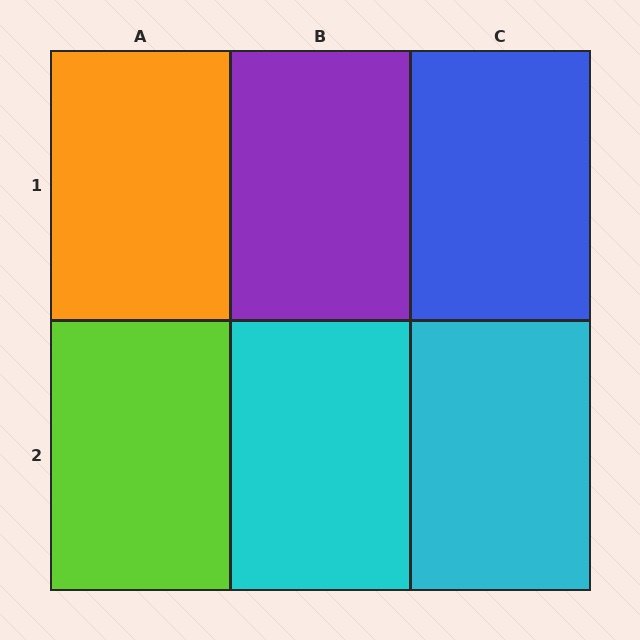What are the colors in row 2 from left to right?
Lime, cyan, cyan.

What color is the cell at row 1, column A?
Orange.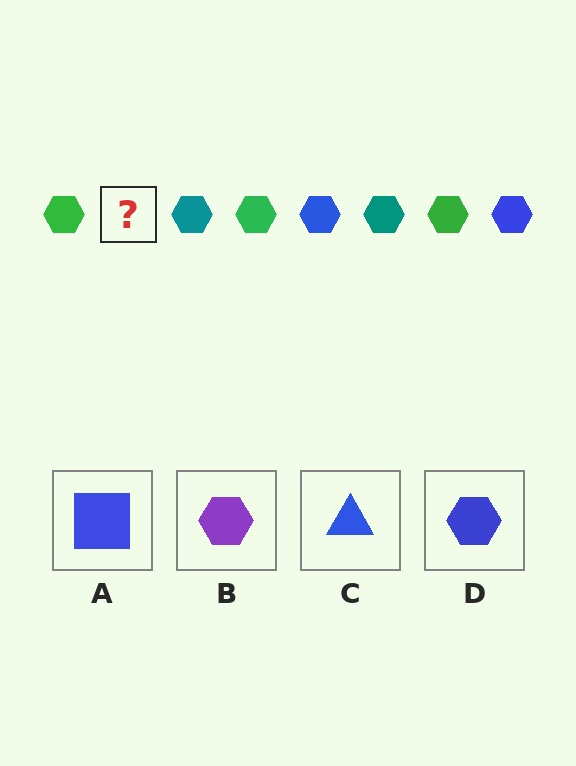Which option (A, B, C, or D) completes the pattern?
D.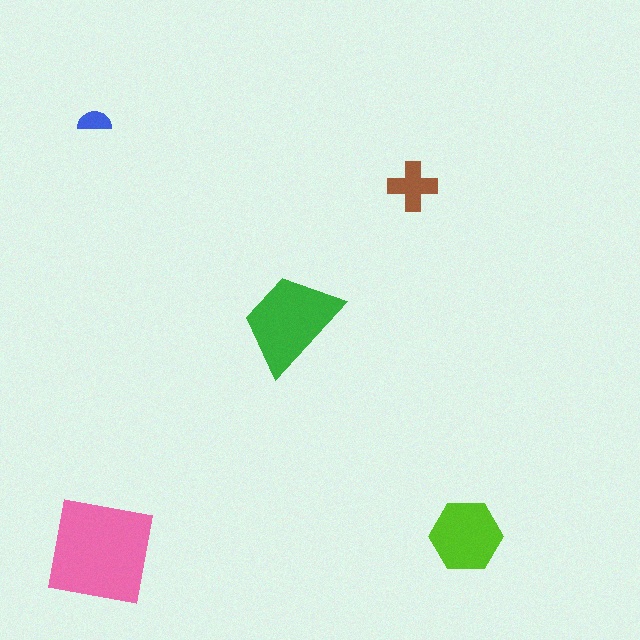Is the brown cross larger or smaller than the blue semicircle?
Larger.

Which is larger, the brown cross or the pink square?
The pink square.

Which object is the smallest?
The blue semicircle.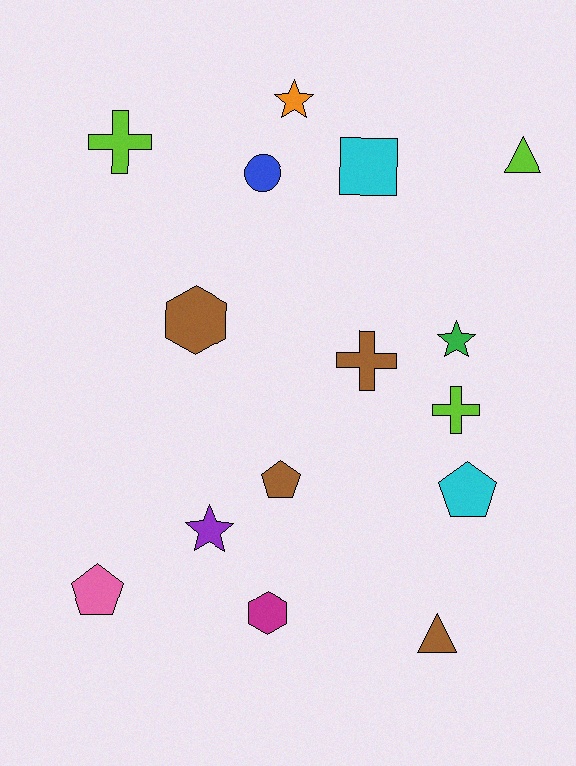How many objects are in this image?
There are 15 objects.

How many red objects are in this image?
There are no red objects.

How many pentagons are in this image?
There are 3 pentagons.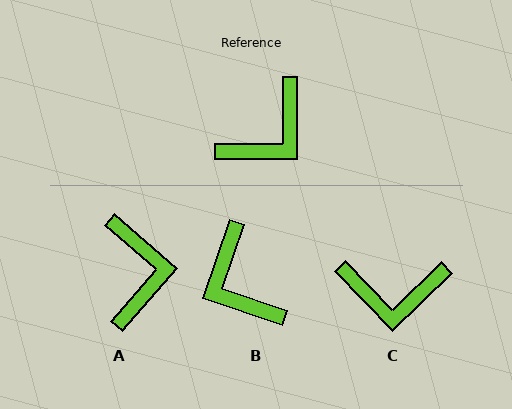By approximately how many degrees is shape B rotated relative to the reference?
Approximately 109 degrees clockwise.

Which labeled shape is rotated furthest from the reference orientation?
B, about 109 degrees away.